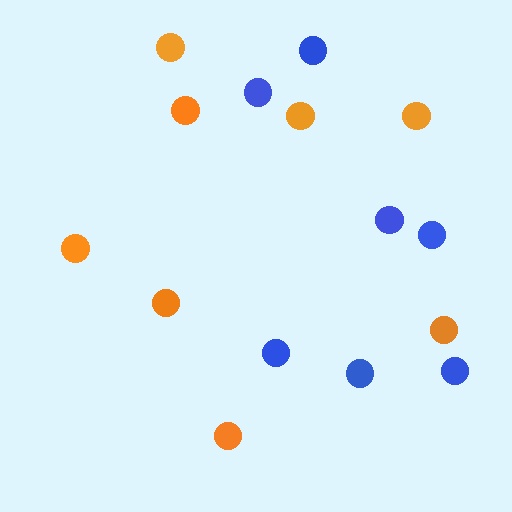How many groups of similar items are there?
There are 2 groups: one group of blue circles (7) and one group of orange circles (8).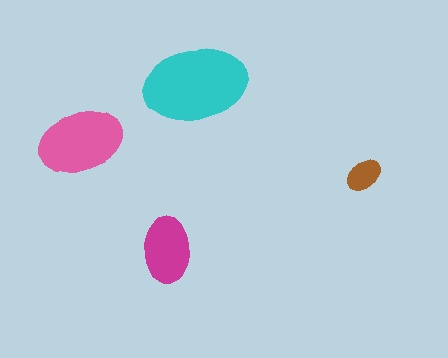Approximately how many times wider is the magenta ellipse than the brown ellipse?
About 2 times wider.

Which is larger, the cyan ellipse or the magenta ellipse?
The cyan one.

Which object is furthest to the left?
The pink ellipse is leftmost.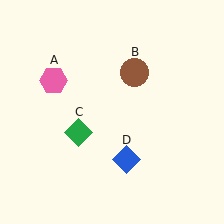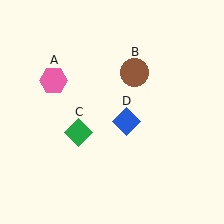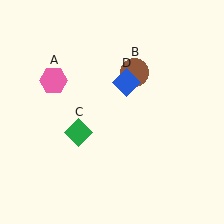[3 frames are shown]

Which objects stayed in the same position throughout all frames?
Pink hexagon (object A) and brown circle (object B) and green diamond (object C) remained stationary.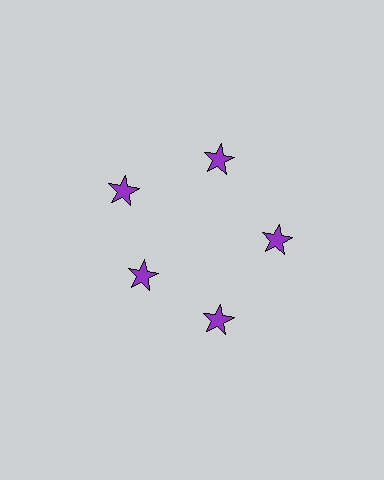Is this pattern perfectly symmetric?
No. The 5 purple stars are arranged in a ring, but one element near the 8 o'clock position is pulled inward toward the center, breaking the 5-fold rotational symmetry.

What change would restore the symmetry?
The symmetry would be restored by moving it outward, back onto the ring so that all 5 stars sit at equal angles and equal distance from the center.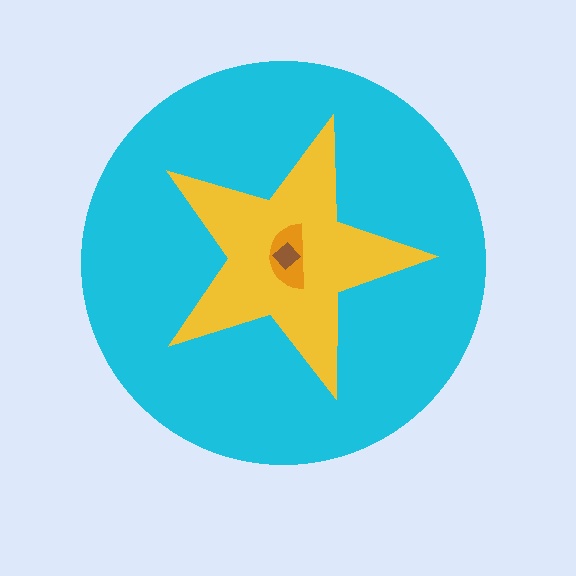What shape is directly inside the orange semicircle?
The brown diamond.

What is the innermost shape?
The brown diamond.